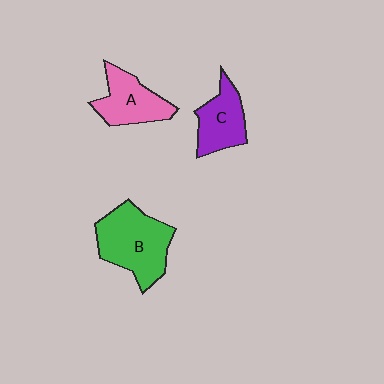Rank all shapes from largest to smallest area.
From largest to smallest: B (green), A (pink), C (purple).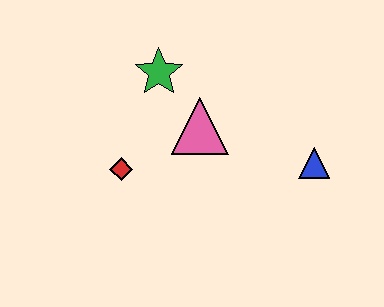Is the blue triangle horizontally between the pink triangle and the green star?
No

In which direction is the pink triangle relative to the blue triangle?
The pink triangle is to the left of the blue triangle.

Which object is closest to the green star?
The pink triangle is closest to the green star.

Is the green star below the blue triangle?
No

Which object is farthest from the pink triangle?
The blue triangle is farthest from the pink triangle.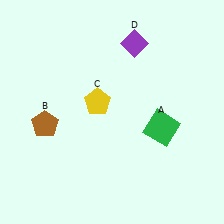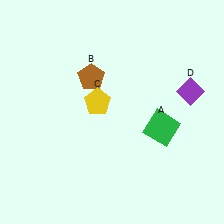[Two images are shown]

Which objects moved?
The objects that moved are: the brown pentagon (B), the purple diamond (D).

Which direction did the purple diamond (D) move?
The purple diamond (D) moved right.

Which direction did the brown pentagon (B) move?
The brown pentagon (B) moved up.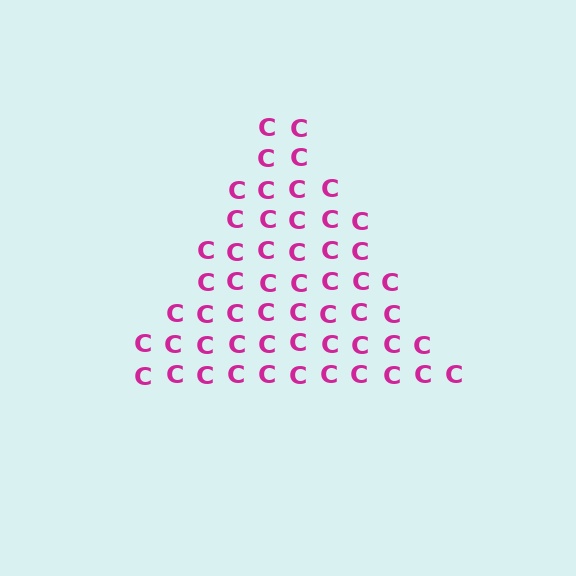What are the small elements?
The small elements are letter C's.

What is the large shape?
The large shape is a triangle.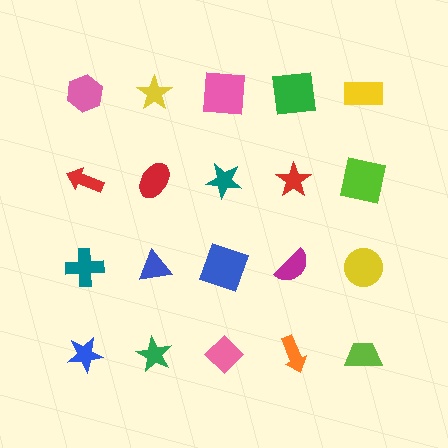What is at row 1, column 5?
A yellow rectangle.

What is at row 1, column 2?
A yellow star.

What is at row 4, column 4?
An orange arrow.